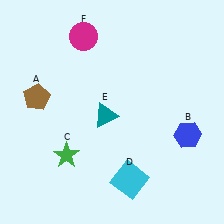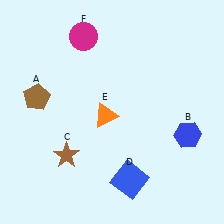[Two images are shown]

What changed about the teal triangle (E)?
In Image 1, E is teal. In Image 2, it changed to orange.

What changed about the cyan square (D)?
In Image 1, D is cyan. In Image 2, it changed to blue.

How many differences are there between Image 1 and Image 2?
There are 3 differences between the two images.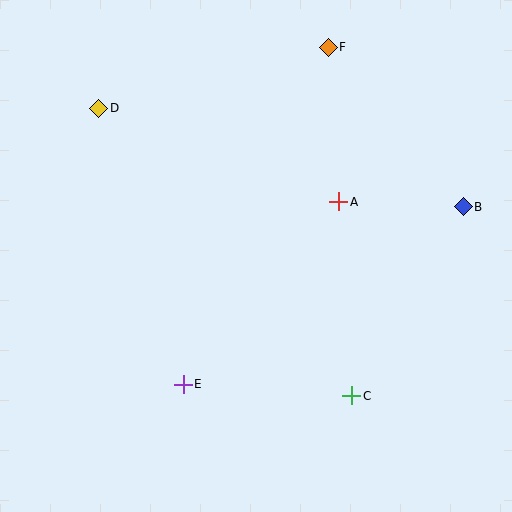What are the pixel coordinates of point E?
Point E is at (183, 384).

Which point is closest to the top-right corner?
Point F is closest to the top-right corner.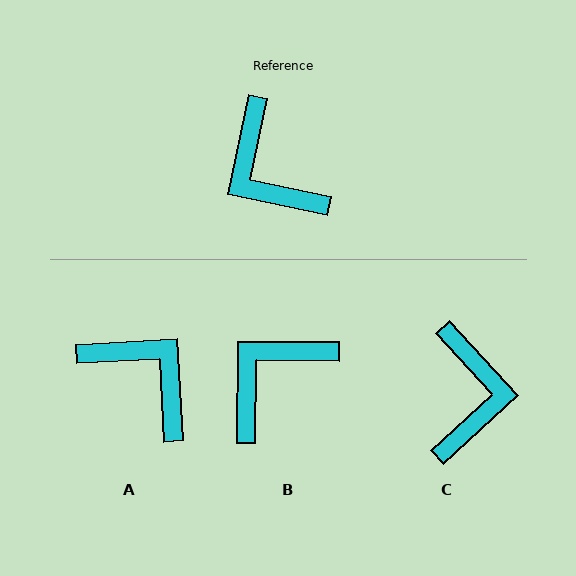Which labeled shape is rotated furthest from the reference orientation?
A, about 165 degrees away.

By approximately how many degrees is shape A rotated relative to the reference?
Approximately 165 degrees clockwise.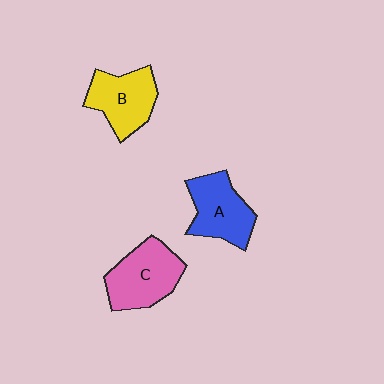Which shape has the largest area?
Shape C (pink).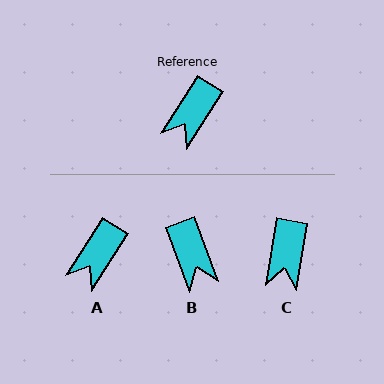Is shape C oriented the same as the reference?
No, it is off by about 23 degrees.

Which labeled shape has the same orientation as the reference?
A.